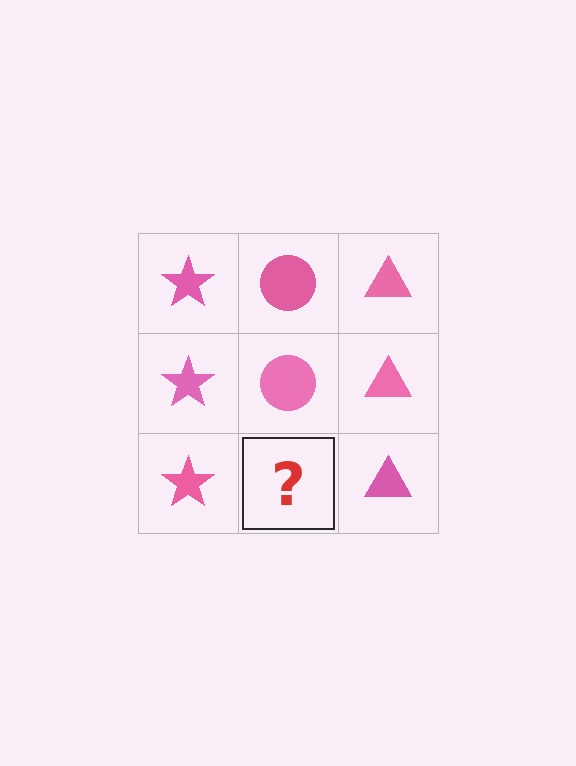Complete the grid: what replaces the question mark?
The question mark should be replaced with a pink circle.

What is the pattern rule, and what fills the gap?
The rule is that each column has a consistent shape. The gap should be filled with a pink circle.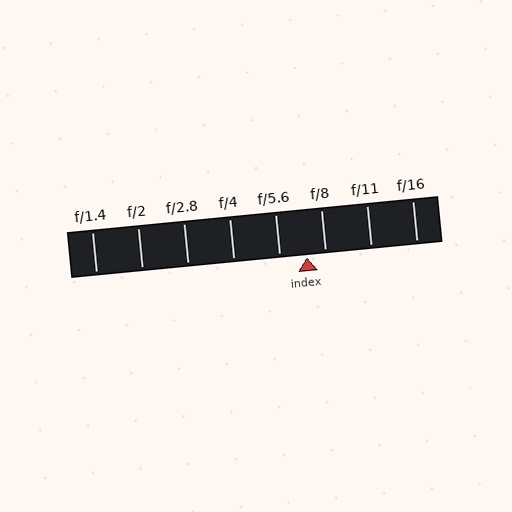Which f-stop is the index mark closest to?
The index mark is closest to f/8.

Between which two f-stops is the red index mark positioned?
The index mark is between f/5.6 and f/8.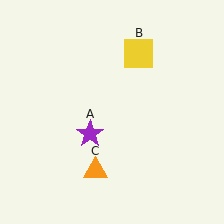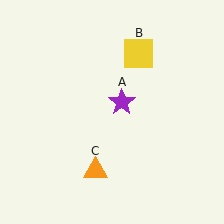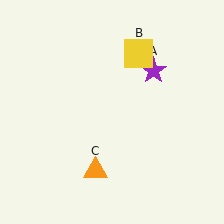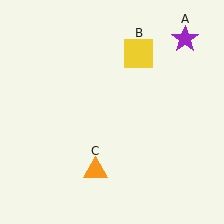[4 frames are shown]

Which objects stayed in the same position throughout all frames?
Yellow square (object B) and orange triangle (object C) remained stationary.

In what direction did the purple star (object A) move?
The purple star (object A) moved up and to the right.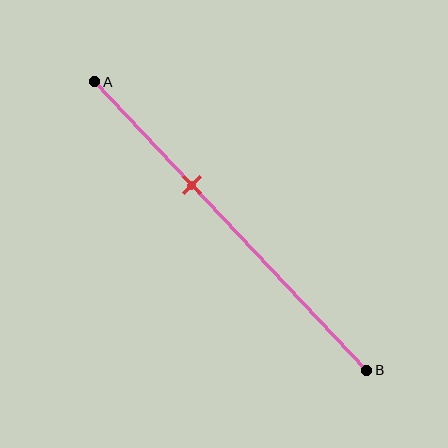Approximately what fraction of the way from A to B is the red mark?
The red mark is approximately 35% of the way from A to B.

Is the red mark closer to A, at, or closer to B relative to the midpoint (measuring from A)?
The red mark is closer to point A than the midpoint of segment AB.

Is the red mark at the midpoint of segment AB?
No, the mark is at about 35% from A, not at the 50% midpoint.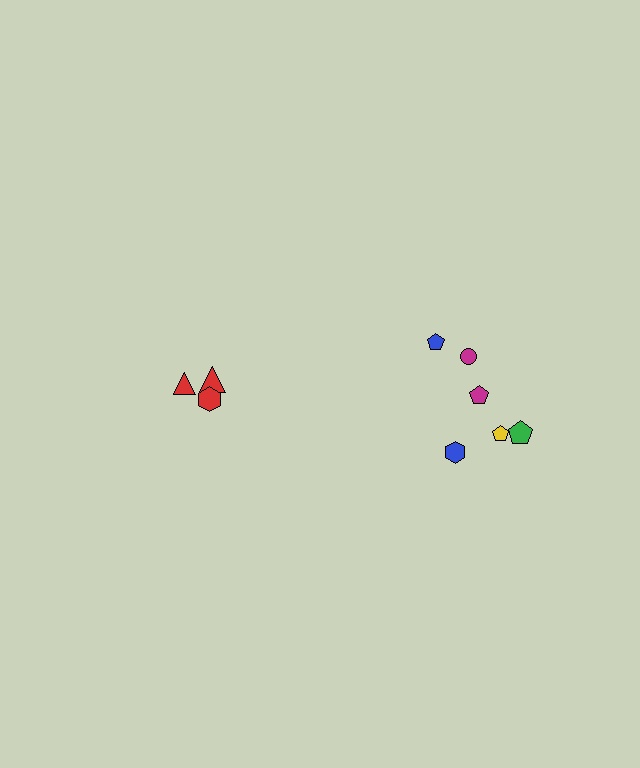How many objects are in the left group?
There are 3 objects.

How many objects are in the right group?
There are 6 objects.